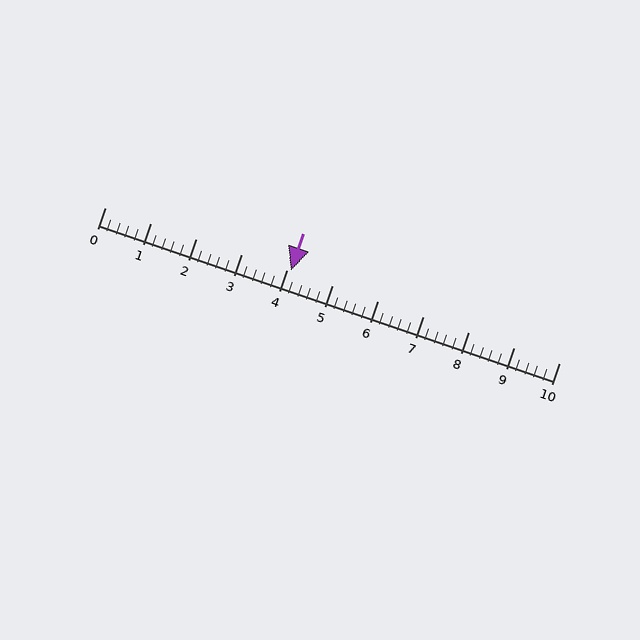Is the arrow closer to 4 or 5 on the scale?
The arrow is closer to 4.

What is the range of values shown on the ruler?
The ruler shows values from 0 to 10.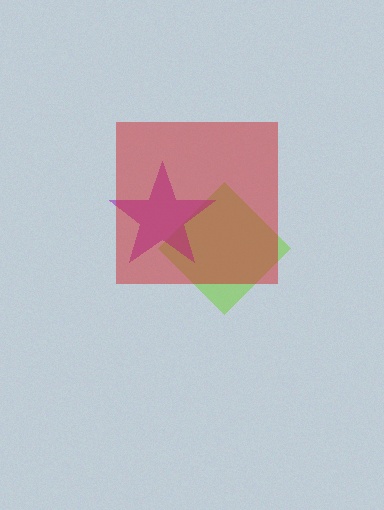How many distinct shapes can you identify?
There are 3 distinct shapes: a lime diamond, a purple star, a red square.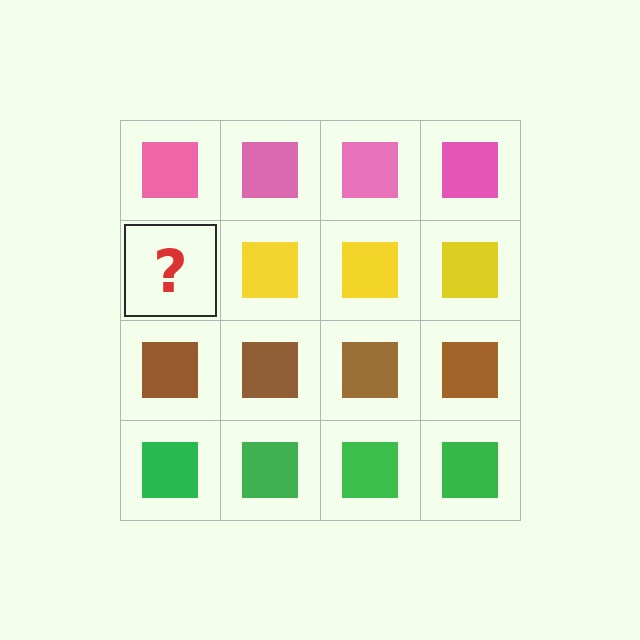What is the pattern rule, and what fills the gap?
The rule is that each row has a consistent color. The gap should be filled with a yellow square.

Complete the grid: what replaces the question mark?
The question mark should be replaced with a yellow square.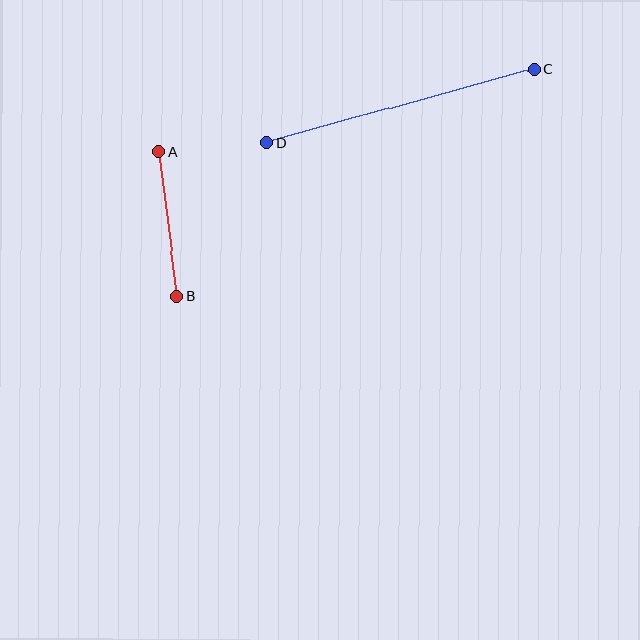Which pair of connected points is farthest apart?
Points C and D are farthest apart.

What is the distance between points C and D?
The distance is approximately 277 pixels.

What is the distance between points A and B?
The distance is approximately 146 pixels.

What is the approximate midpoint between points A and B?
The midpoint is at approximately (168, 224) pixels.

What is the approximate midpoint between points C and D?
The midpoint is at approximately (400, 105) pixels.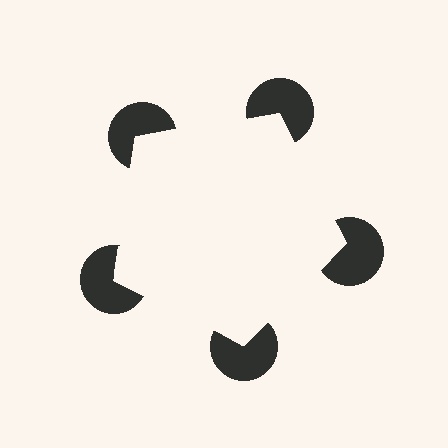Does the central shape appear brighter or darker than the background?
It typically appears slightly brighter than the background, even though no actual brightness change is drawn.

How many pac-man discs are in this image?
There are 5 — one at each vertex of the illusory pentagon.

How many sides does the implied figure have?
5 sides.